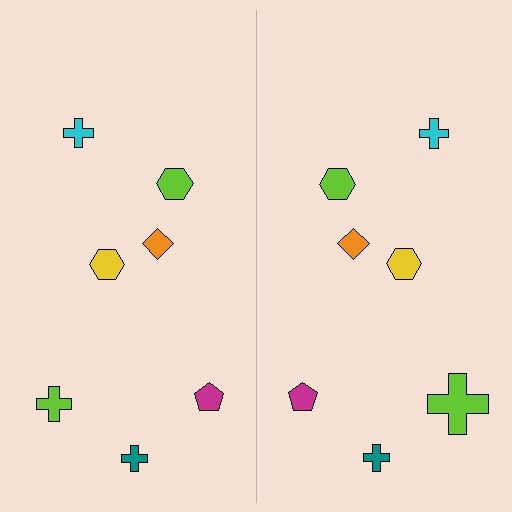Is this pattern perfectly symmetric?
No, the pattern is not perfectly symmetric. The lime cross on the right side has a different size than its mirror counterpart.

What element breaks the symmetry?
The lime cross on the right side has a different size than its mirror counterpart.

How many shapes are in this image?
There are 14 shapes in this image.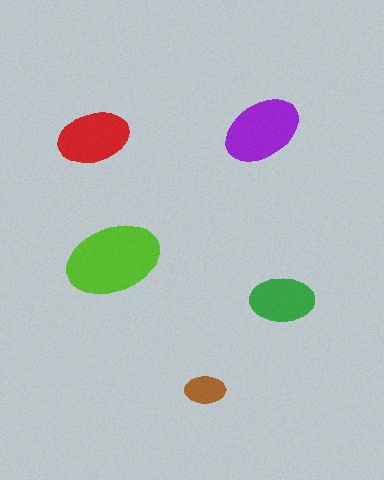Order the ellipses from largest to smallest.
the lime one, the purple one, the red one, the green one, the brown one.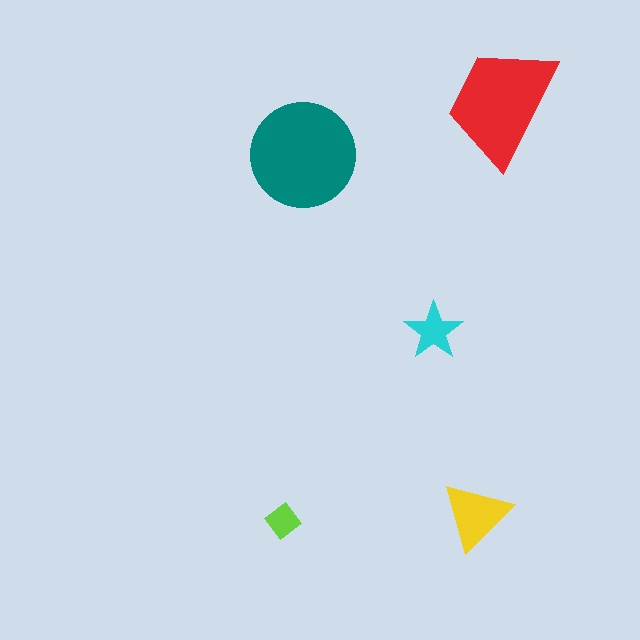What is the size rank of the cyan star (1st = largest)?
4th.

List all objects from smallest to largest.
The lime diamond, the cyan star, the yellow triangle, the red trapezoid, the teal circle.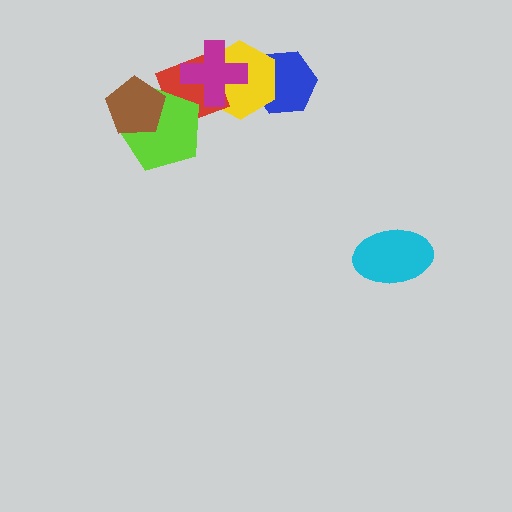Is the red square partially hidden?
Yes, it is partially covered by another shape.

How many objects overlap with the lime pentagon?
2 objects overlap with the lime pentagon.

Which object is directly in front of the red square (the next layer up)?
The lime pentagon is directly in front of the red square.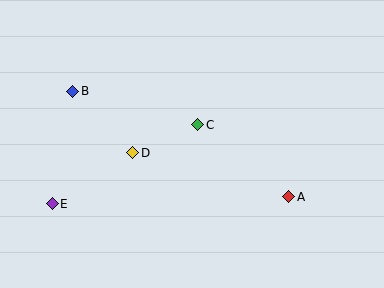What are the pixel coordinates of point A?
Point A is at (289, 197).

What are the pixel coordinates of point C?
Point C is at (198, 125).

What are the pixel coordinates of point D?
Point D is at (133, 153).